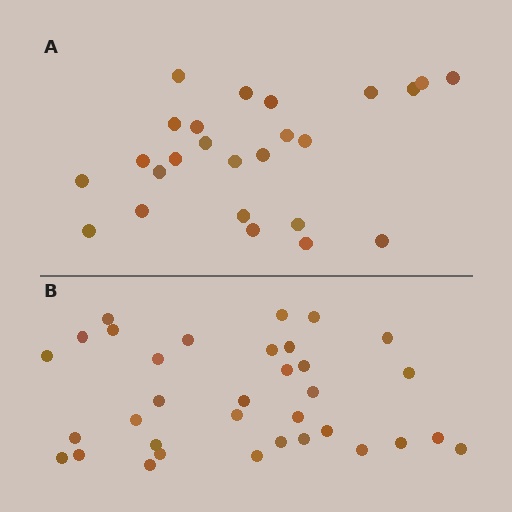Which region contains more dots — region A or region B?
Region B (the bottom region) has more dots.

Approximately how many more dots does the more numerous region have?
Region B has roughly 8 or so more dots than region A.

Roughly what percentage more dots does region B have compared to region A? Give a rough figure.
About 35% more.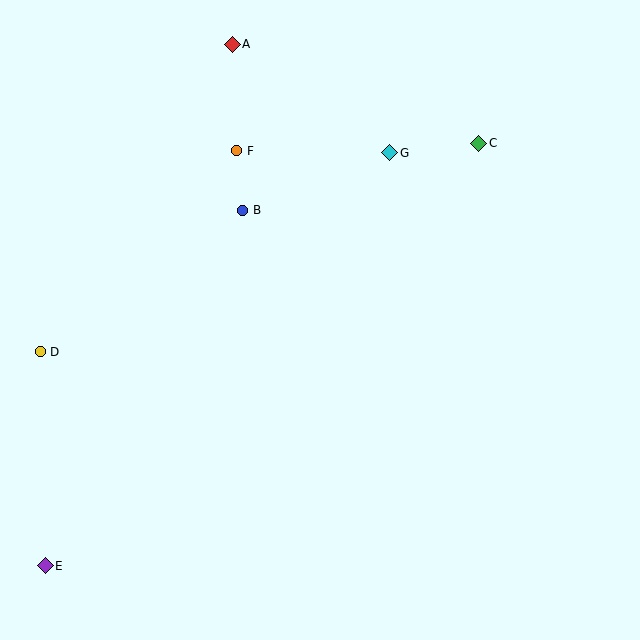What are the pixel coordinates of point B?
Point B is at (243, 210).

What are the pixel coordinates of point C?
Point C is at (479, 143).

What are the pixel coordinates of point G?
Point G is at (390, 153).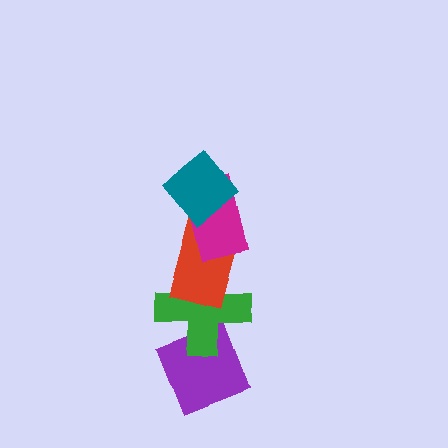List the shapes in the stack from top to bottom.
From top to bottom: the teal diamond, the magenta rectangle, the red rectangle, the green cross, the purple diamond.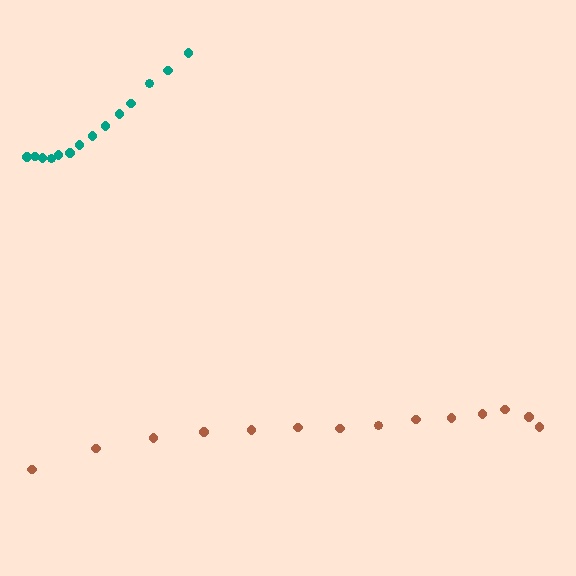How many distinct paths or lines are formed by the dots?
There are 2 distinct paths.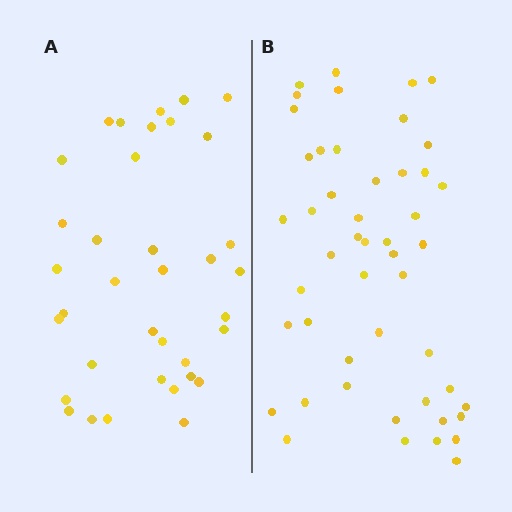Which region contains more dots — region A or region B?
Region B (the right region) has more dots.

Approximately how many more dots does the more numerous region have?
Region B has approximately 15 more dots than region A.